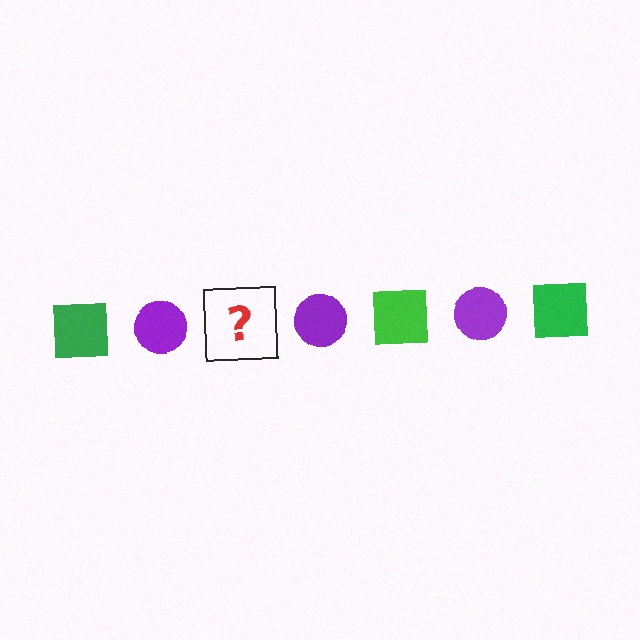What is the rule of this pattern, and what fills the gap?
The rule is that the pattern alternates between green square and purple circle. The gap should be filled with a green square.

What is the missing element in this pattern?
The missing element is a green square.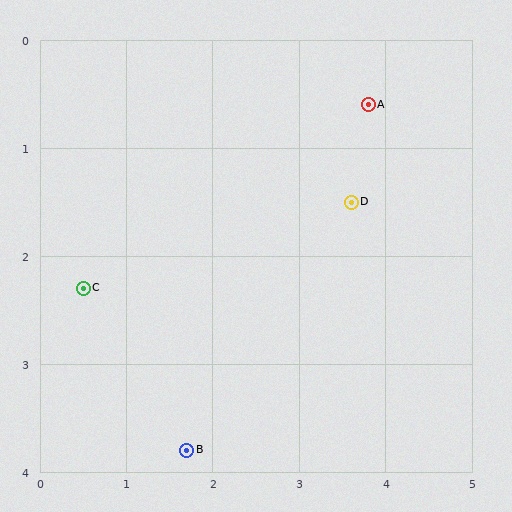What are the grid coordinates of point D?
Point D is at approximately (3.6, 1.5).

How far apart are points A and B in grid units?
Points A and B are about 3.8 grid units apart.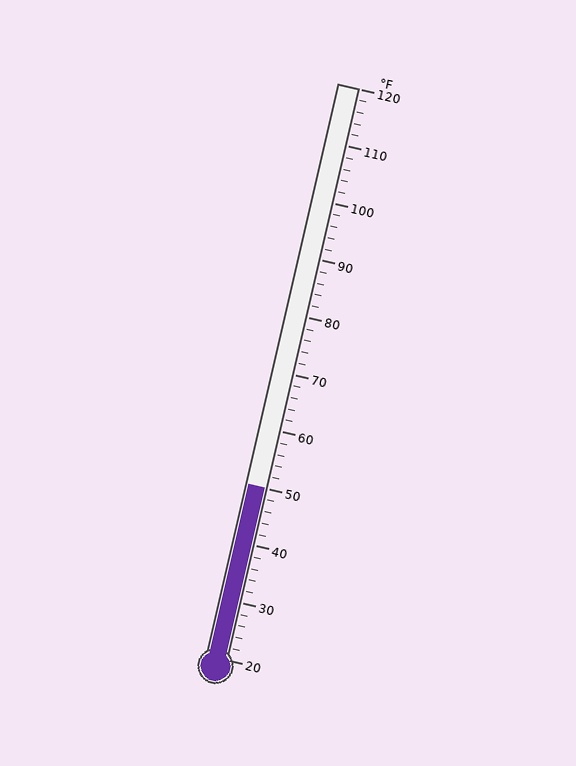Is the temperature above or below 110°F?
The temperature is below 110°F.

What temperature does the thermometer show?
The thermometer shows approximately 50°F.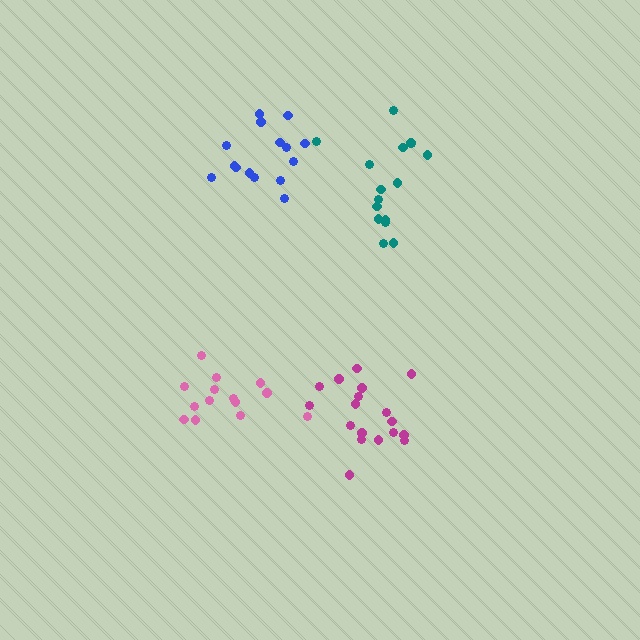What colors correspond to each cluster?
The clusters are colored: pink, magenta, teal, blue.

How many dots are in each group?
Group 1: 14 dots, Group 2: 18 dots, Group 3: 16 dots, Group 4: 15 dots (63 total).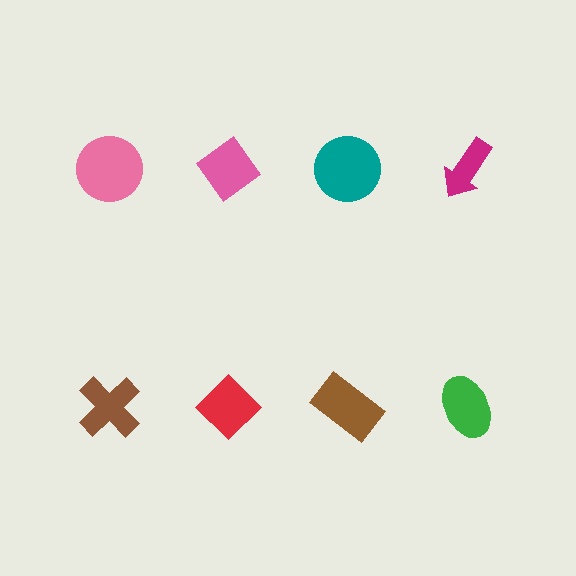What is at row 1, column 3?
A teal circle.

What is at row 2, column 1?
A brown cross.